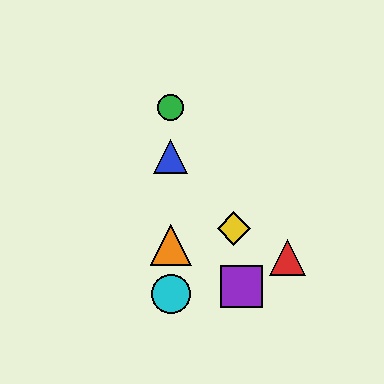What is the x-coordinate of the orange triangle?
The orange triangle is at x≈171.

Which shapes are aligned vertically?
The blue triangle, the green circle, the orange triangle, the cyan circle are aligned vertically.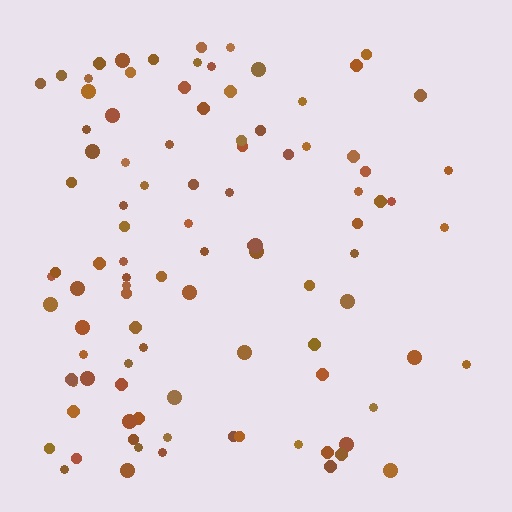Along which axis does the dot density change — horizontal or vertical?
Horizontal.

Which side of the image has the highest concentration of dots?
The left.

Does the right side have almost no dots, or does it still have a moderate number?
Still a moderate number, just noticeably fewer than the left.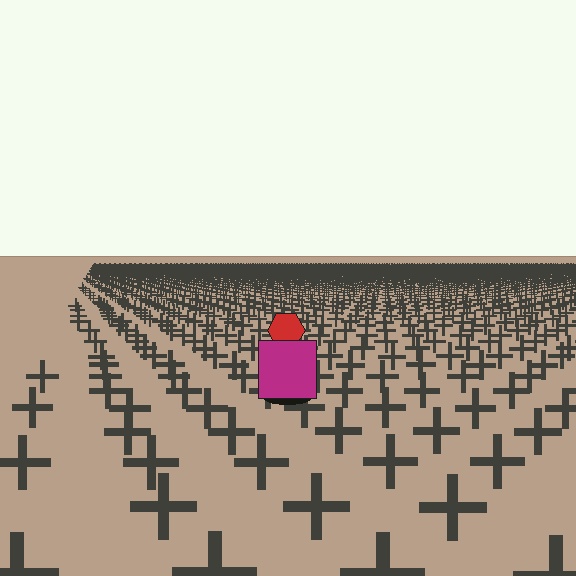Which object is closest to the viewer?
The magenta square is closest. The texture marks near it are larger and more spread out.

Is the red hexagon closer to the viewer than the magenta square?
No. The magenta square is closer — you can tell from the texture gradient: the ground texture is coarser near it.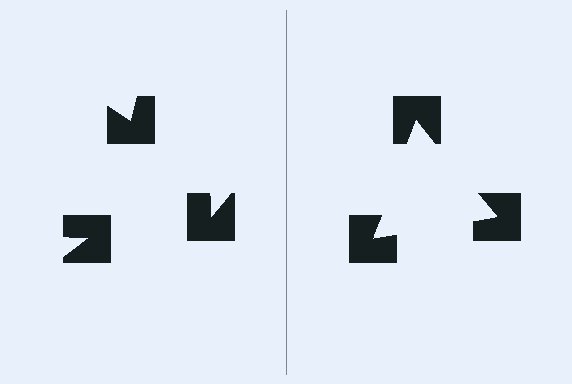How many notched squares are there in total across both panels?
6 — 3 on each side.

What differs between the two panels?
The notched squares are positioned identically on both sides; only the wedge orientations differ. On the right they align to a triangle; on the left they are misaligned.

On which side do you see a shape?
An illusory triangle appears on the right side. On the left side the wedge cuts are rotated, so no coherent shape forms.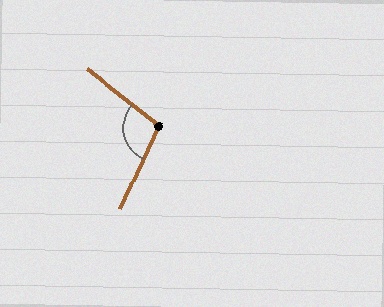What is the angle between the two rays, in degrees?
Approximately 104 degrees.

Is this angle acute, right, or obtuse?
It is obtuse.